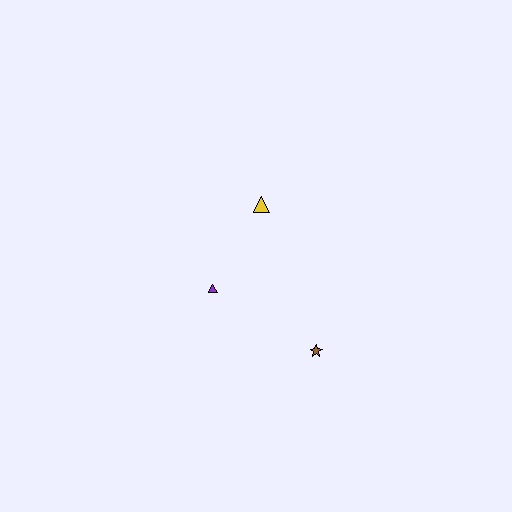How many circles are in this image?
There are no circles.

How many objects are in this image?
There are 3 objects.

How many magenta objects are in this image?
There are no magenta objects.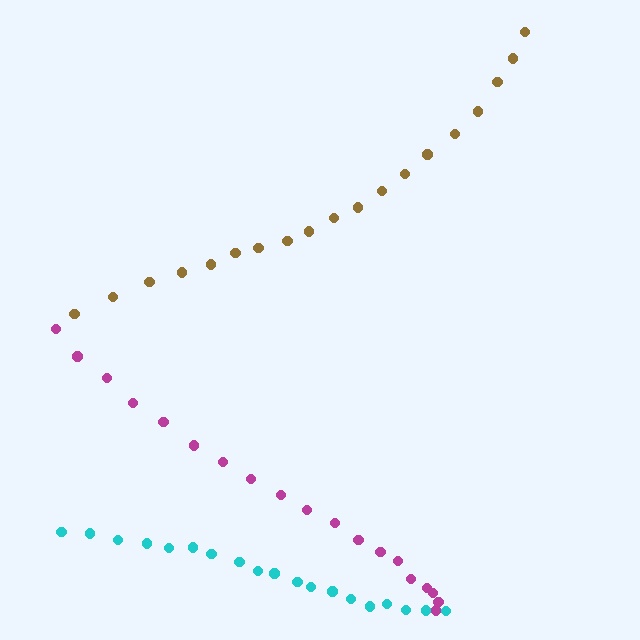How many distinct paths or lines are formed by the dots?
There are 3 distinct paths.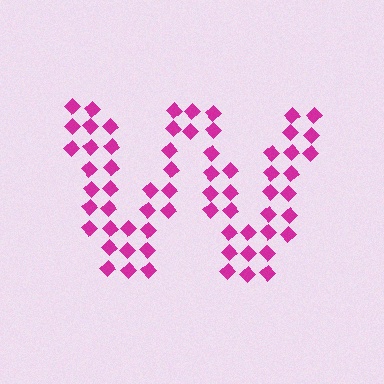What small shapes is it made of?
It is made of small diamonds.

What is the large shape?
The large shape is the letter W.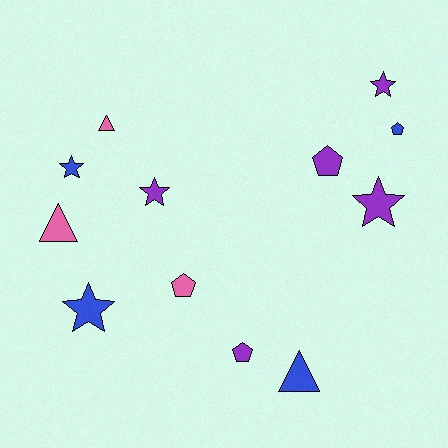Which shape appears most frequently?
Star, with 5 objects.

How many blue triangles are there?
There is 1 blue triangle.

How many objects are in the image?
There are 12 objects.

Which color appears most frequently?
Purple, with 5 objects.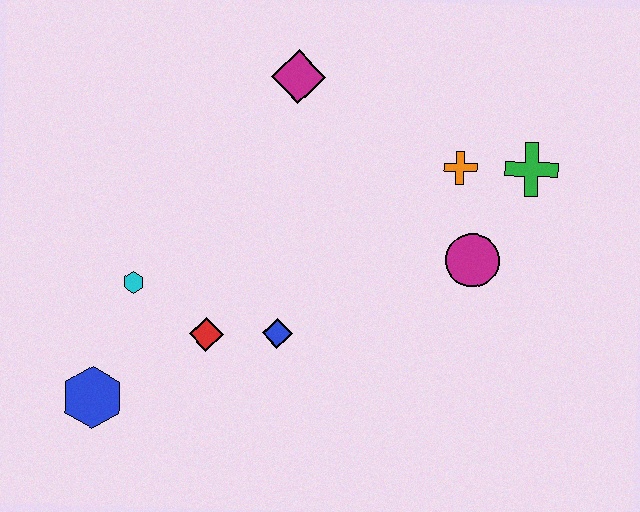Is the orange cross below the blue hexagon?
No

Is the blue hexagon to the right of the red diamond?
No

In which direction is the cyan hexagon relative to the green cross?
The cyan hexagon is to the left of the green cross.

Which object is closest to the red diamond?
The blue diamond is closest to the red diamond.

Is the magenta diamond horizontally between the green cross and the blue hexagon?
Yes